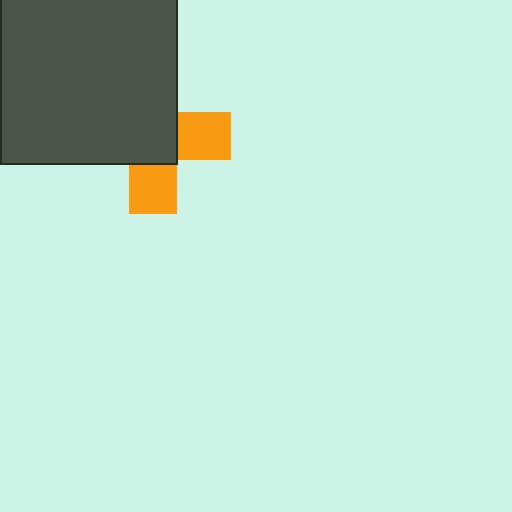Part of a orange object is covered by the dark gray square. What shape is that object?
It is a cross.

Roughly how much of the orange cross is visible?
A small part of it is visible (roughly 39%).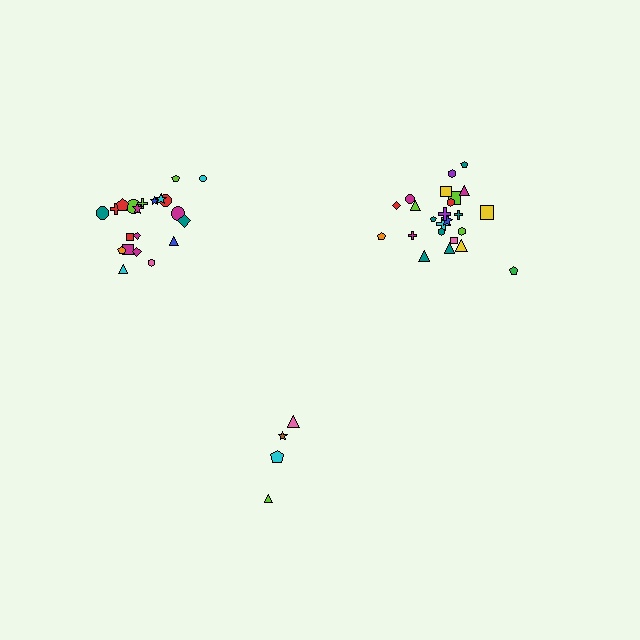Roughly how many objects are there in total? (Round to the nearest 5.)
Roughly 50 objects in total.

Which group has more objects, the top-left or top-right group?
The top-right group.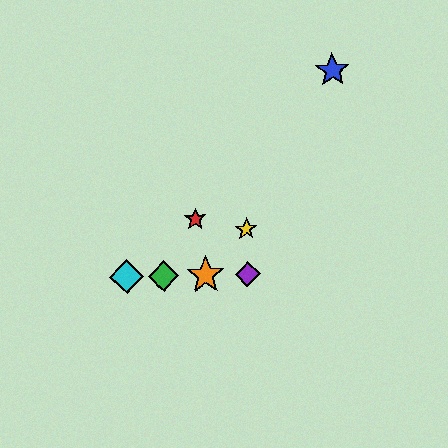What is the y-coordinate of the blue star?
The blue star is at y≈70.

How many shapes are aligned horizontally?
4 shapes (the green diamond, the purple diamond, the orange star, the cyan diamond) are aligned horizontally.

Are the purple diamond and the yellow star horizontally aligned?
No, the purple diamond is at y≈274 and the yellow star is at y≈229.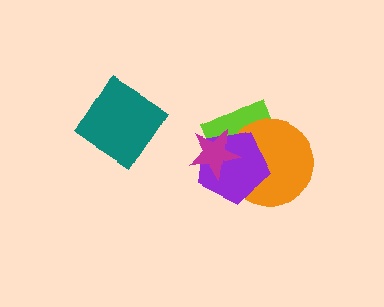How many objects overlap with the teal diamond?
0 objects overlap with the teal diamond.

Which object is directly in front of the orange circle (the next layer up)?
The purple pentagon is directly in front of the orange circle.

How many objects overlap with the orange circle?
3 objects overlap with the orange circle.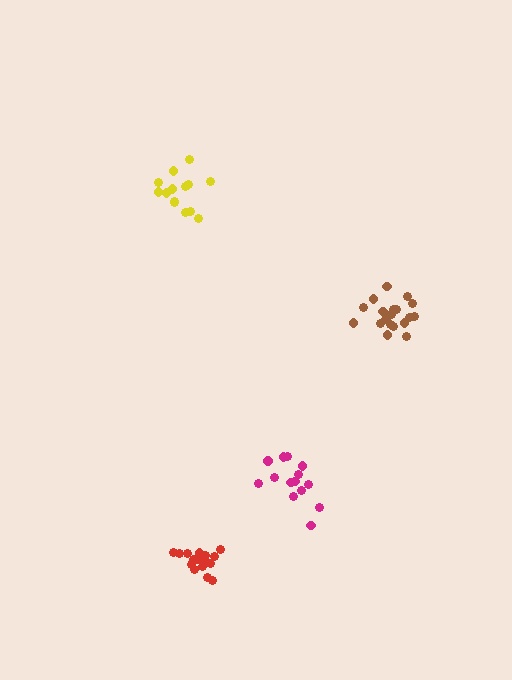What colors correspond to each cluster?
The clusters are colored: magenta, yellow, red, brown.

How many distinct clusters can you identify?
There are 4 distinct clusters.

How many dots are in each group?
Group 1: 14 dots, Group 2: 14 dots, Group 3: 17 dots, Group 4: 20 dots (65 total).